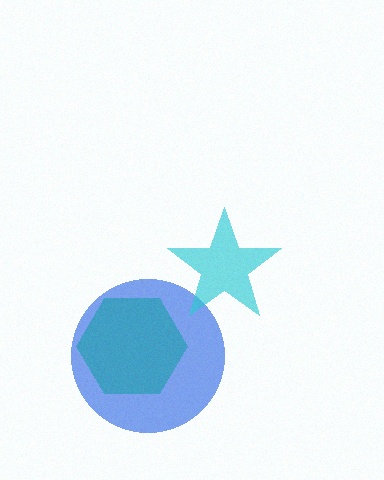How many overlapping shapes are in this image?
There are 3 overlapping shapes in the image.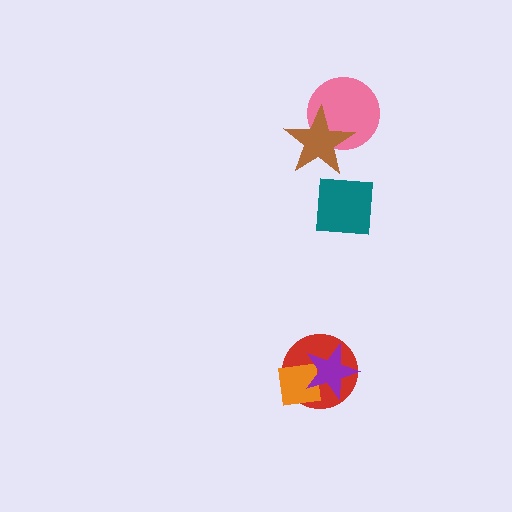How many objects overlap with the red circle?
2 objects overlap with the red circle.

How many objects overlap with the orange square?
2 objects overlap with the orange square.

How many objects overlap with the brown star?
1 object overlaps with the brown star.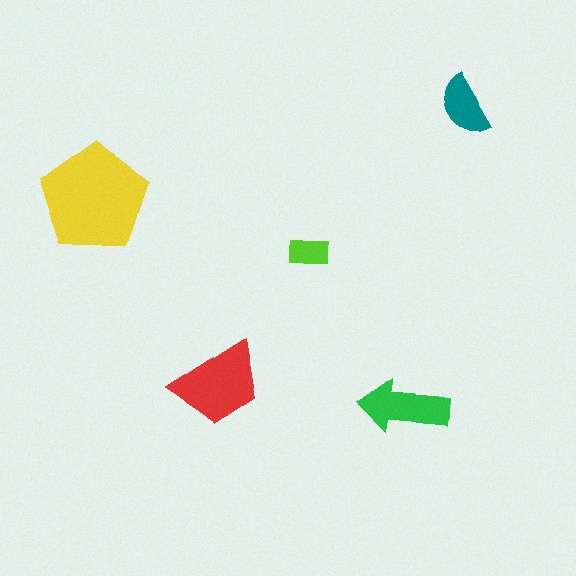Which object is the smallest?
The lime rectangle.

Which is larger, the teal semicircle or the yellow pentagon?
The yellow pentagon.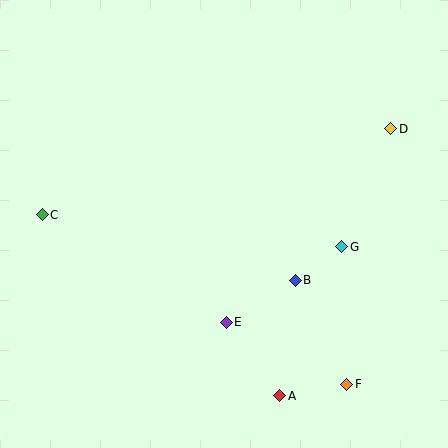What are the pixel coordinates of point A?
Point A is at (280, 396).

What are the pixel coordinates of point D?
Point D is at (391, 129).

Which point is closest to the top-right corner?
Point D is closest to the top-right corner.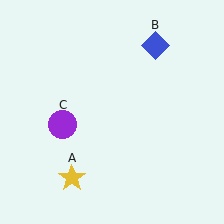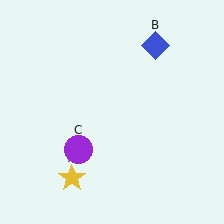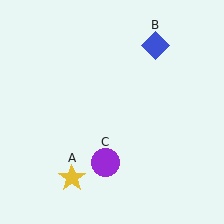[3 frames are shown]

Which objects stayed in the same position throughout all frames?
Yellow star (object A) and blue diamond (object B) remained stationary.